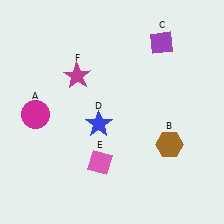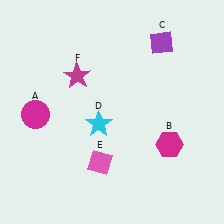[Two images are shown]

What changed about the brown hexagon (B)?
In Image 1, B is brown. In Image 2, it changed to magenta.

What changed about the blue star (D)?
In Image 1, D is blue. In Image 2, it changed to cyan.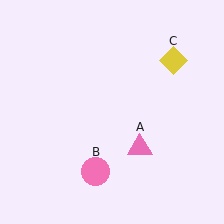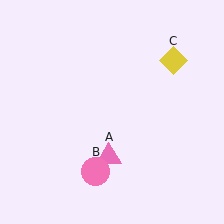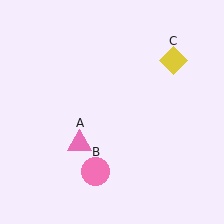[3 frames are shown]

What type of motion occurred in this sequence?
The pink triangle (object A) rotated clockwise around the center of the scene.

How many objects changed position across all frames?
1 object changed position: pink triangle (object A).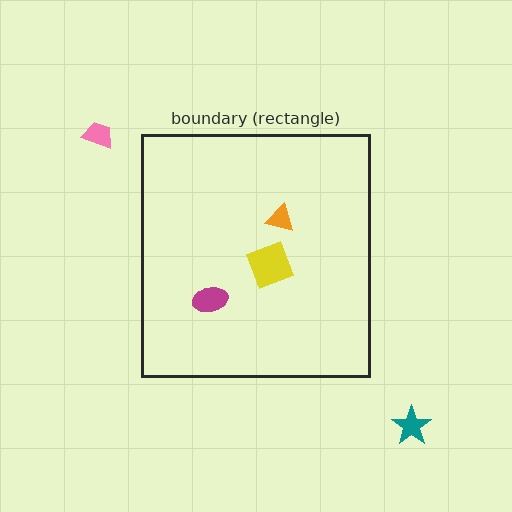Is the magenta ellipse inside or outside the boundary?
Inside.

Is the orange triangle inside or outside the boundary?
Inside.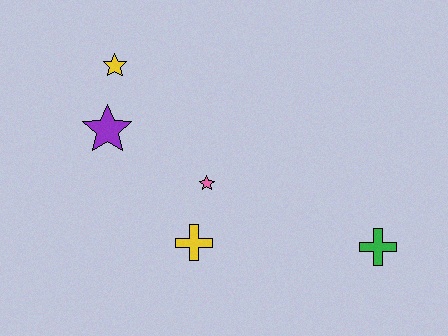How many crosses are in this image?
There are 2 crosses.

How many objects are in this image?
There are 5 objects.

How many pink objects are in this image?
There is 1 pink object.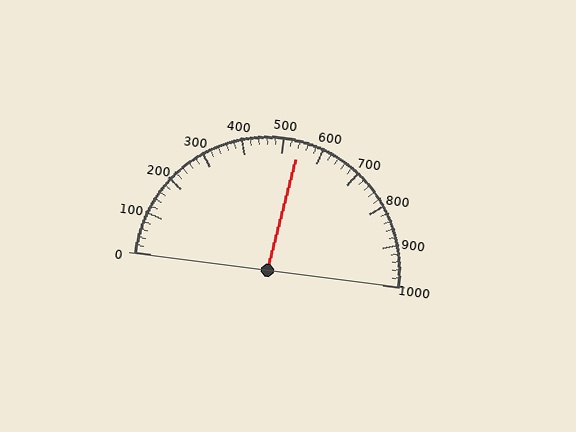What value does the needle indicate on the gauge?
The needle indicates approximately 540.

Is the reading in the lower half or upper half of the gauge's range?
The reading is in the upper half of the range (0 to 1000).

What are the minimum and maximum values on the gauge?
The gauge ranges from 0 to 1000.